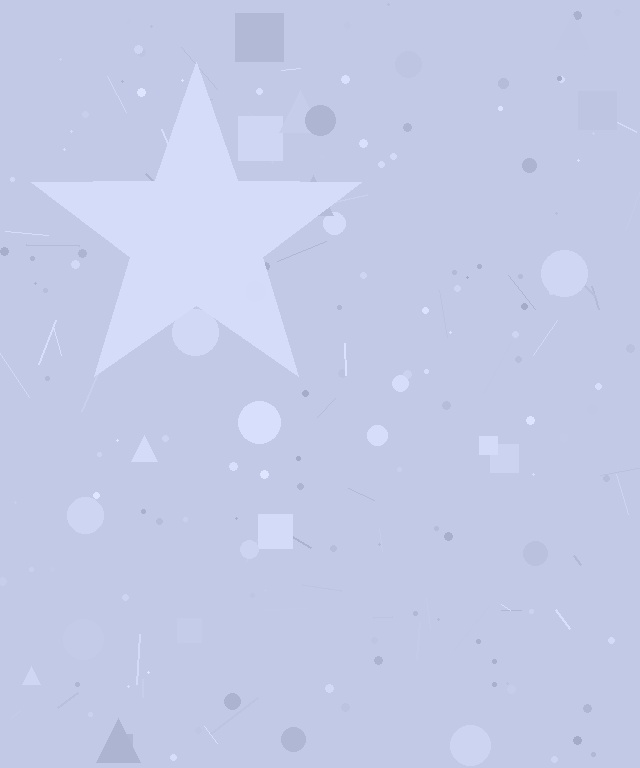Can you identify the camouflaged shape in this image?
The camouflaged shape is a star.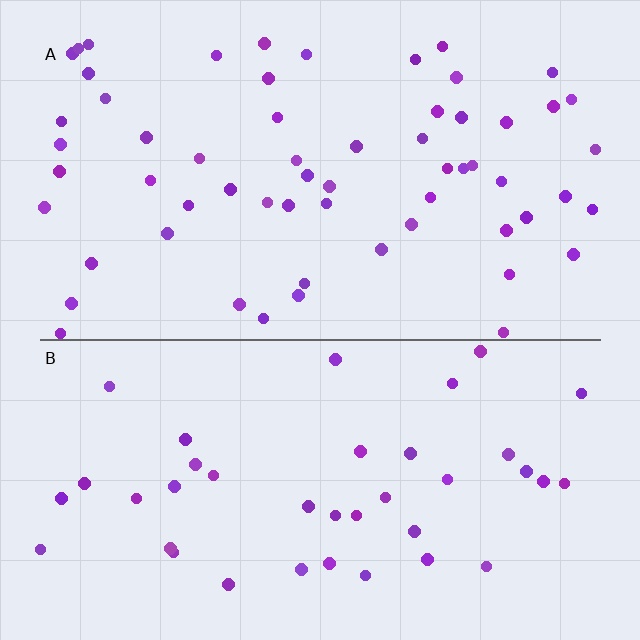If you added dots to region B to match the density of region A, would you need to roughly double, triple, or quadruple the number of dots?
Approximately double.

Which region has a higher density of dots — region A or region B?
A (the top).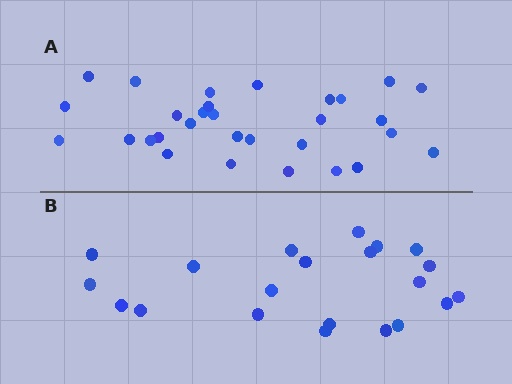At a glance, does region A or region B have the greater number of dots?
Region A (the top region) has more dots.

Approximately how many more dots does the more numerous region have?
Region A has roughly 8 or so more dots than region B.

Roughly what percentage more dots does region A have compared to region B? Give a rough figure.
About 45% more.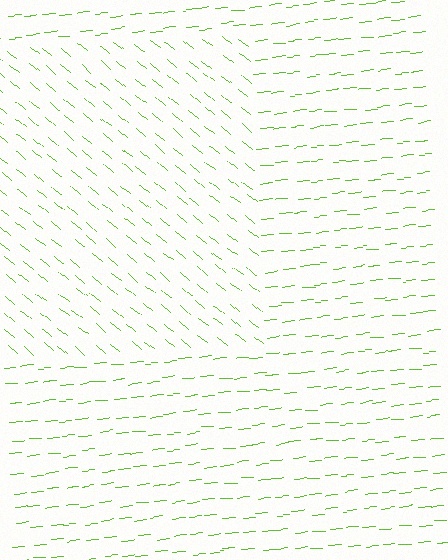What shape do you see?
I see a rectangle.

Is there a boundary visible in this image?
Yes, there is a texture boundary formed by a change in line orientation.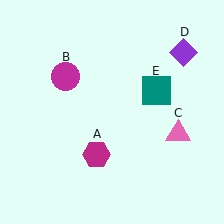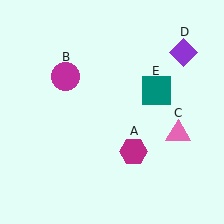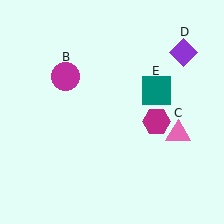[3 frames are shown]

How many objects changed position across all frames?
1 object changed position: magenta hexagon (object A).